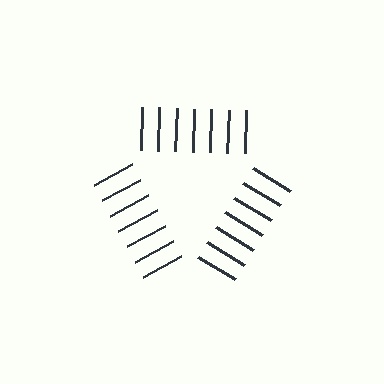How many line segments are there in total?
21 — 7 along each of the 3 edges.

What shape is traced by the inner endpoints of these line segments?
An illusory triangle — the line segments terminate on its edges but no continuous stroke is drawn.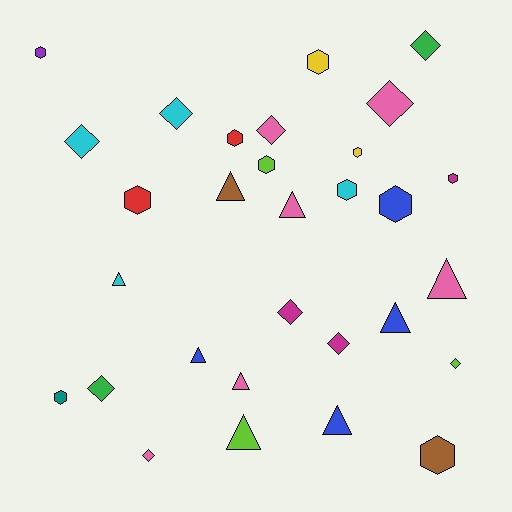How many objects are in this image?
There are 30 objects.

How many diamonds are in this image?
There are 10 diamonds.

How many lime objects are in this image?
There are 3 lime objects.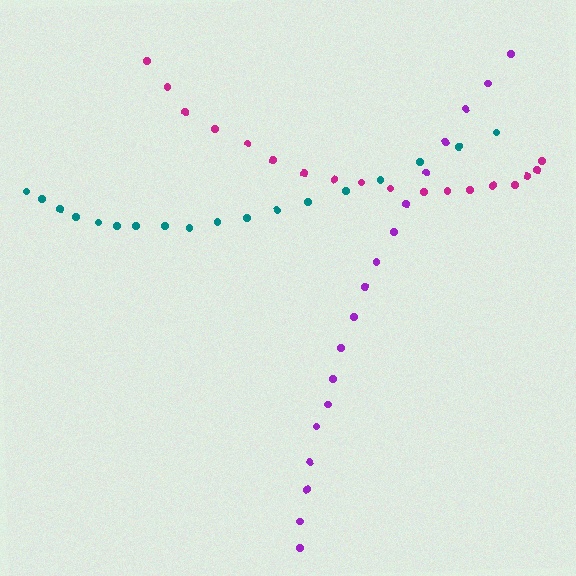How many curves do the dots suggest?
There are 3 distinct paths.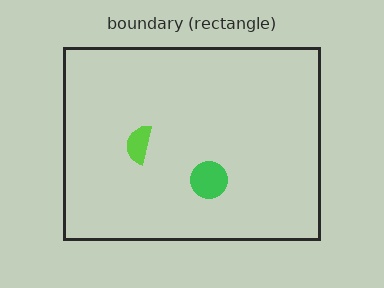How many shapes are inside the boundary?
2 inside, 0 outside.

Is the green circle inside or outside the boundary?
Inside.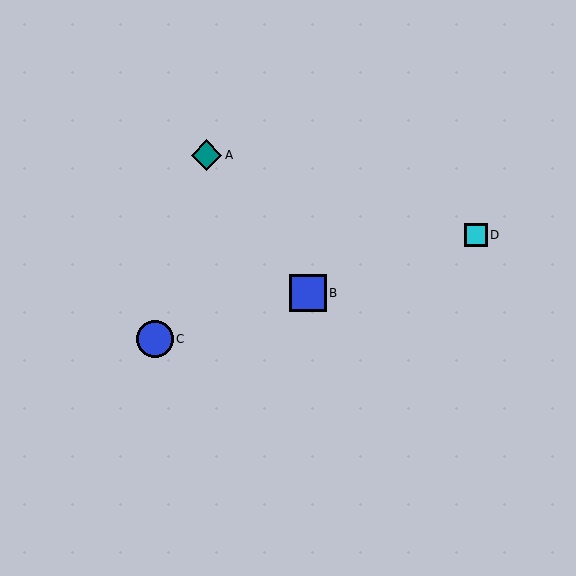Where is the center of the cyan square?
The center of the cyan square is at (476, 235).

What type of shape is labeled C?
Shape C is a blue circle.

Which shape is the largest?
The blue square (labeled B) is the largest.